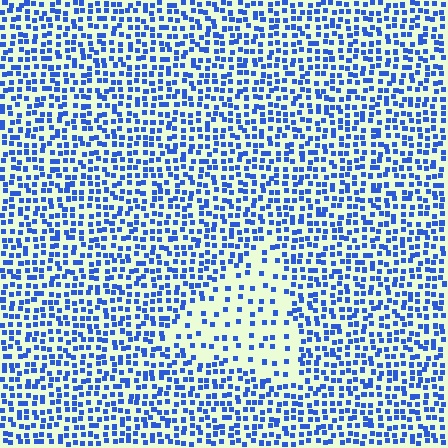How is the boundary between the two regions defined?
The boundary is defined by a change in element density (approximately 2.4x ratio). All elements are the same color, size, and shape.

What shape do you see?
I see a triangle.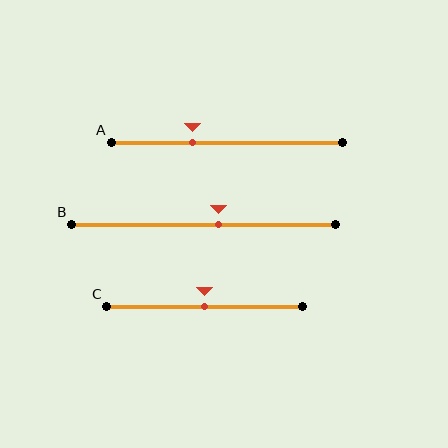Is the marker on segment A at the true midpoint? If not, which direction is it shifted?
No, the marker on segment A is shifted to the left by about 15% of the segment length.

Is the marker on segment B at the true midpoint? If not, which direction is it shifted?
No, the marker on segment B is shifted to the right by about 6% of the segment length.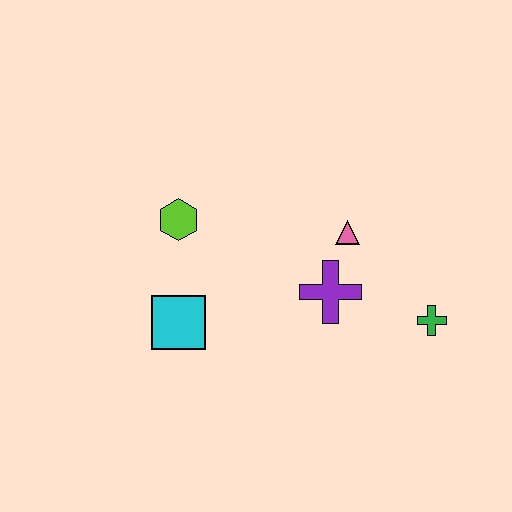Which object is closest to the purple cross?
The pink triangle is closest to the purple cross.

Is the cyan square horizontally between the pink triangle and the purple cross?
No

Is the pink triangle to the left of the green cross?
Yes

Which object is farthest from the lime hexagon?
The green cross is farthest from the lime hexagon.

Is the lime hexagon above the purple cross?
Yes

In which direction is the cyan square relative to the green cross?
The cyan square is to the left of the green cross.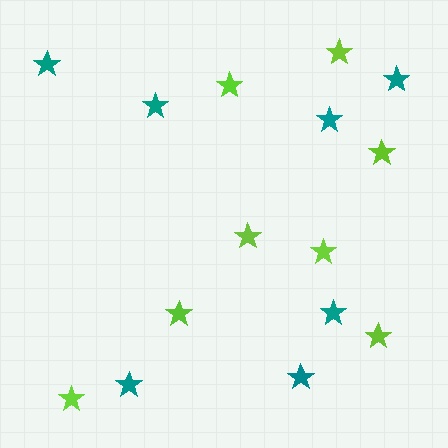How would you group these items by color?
There are 2 groups: one group of lime stars (8) and one group of teal stars (7).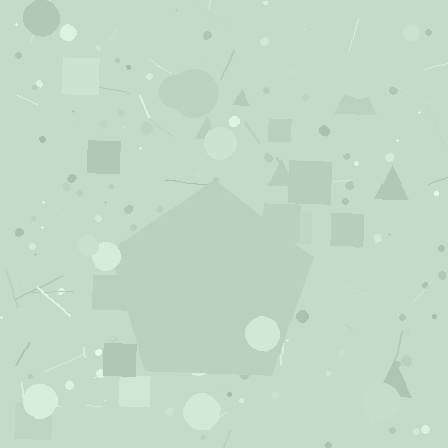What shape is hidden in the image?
A pentagon is hidden in the image.